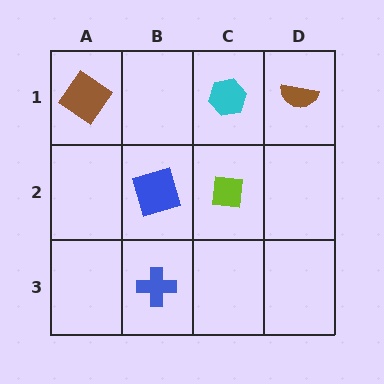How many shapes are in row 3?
1 shape.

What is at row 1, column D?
A brown semicircle.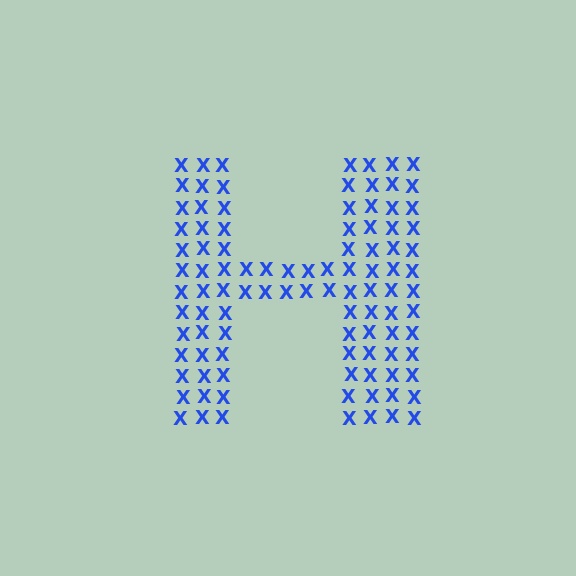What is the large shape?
The large shape is the letter H.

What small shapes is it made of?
It is made of small letter X's.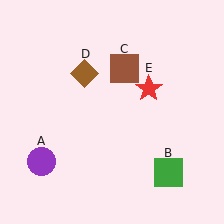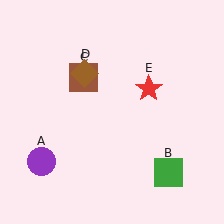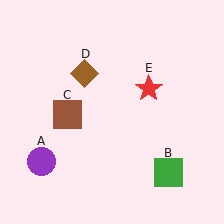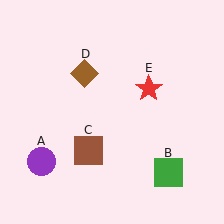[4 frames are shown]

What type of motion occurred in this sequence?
The brown square (object C) rotated counterclockwise around the center of the scene.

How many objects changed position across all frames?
1 object changed position: brown square (object C).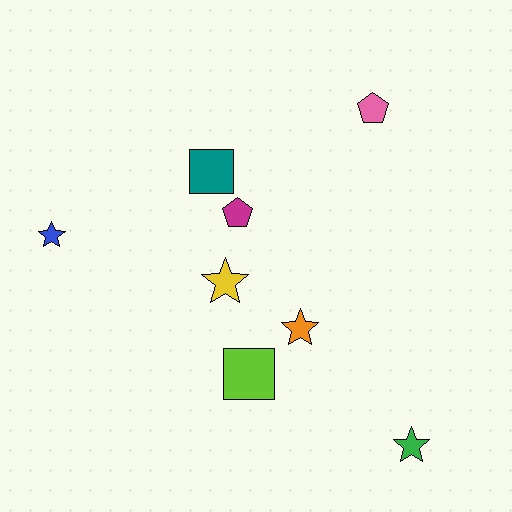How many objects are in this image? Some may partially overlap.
There are 8 objects.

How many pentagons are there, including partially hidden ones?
There are 2 pentagons.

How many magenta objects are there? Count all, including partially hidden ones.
There is 1 magenta object.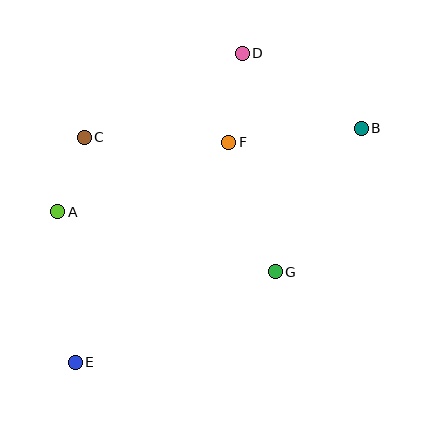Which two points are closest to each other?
Points A and C are closest to each other.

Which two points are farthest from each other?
Points B and E are farthest from each other.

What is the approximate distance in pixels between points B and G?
The distance between B and G is approximately 167 pixels.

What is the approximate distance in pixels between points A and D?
The distance between A and D is approximately 243 pixels.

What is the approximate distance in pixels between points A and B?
The distance between A and B is approximately 315 pixels.